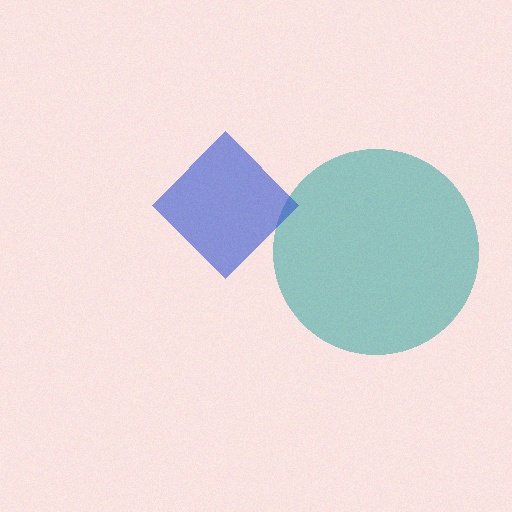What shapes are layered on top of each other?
The layered shapes are: a teal circle, a blue diamond.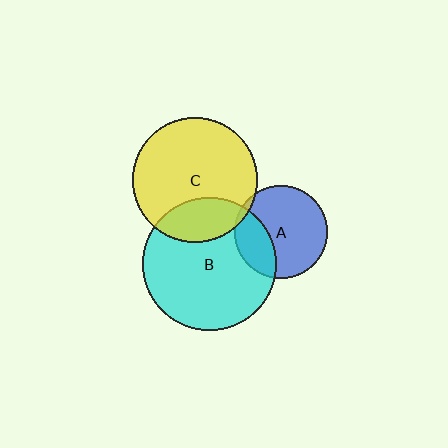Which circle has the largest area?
Circle B (cyan).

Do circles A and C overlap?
Yes.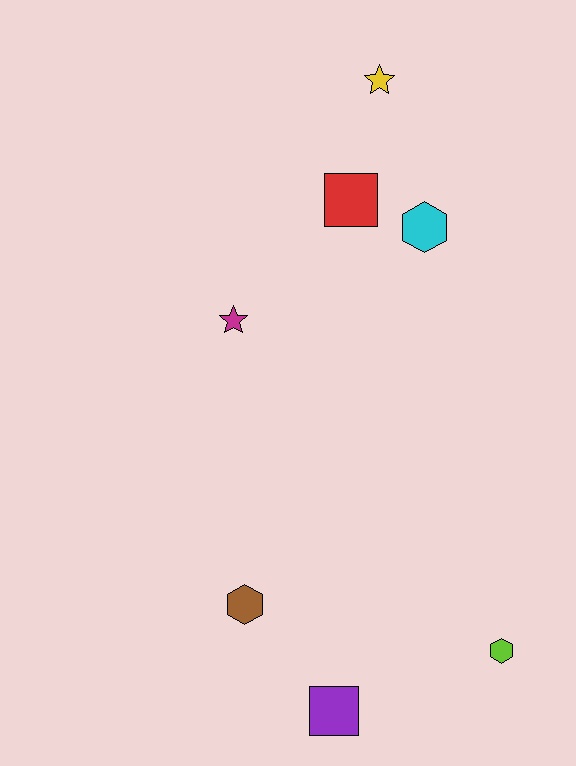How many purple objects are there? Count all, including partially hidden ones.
There is 1 purple object.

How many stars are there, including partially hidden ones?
There are 2 stars.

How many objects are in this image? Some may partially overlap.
There are 7 objects.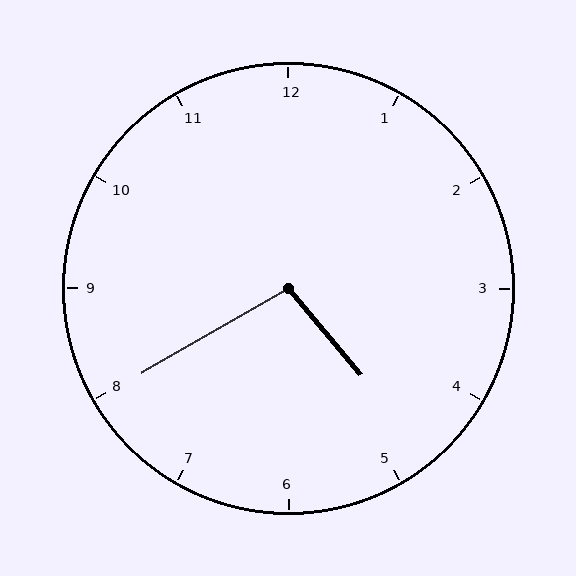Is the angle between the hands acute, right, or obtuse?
It is obtuse.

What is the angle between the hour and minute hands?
Approximately 100 degrees.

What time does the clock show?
4:40.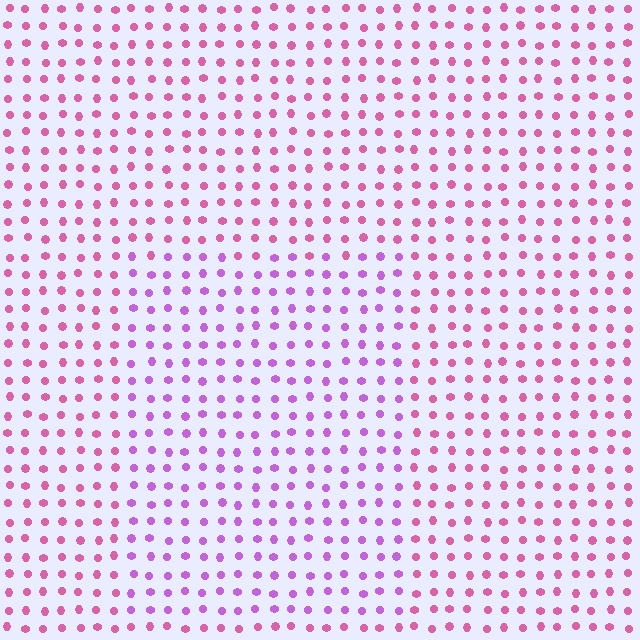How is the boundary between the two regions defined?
The boundary is defined purely by a slight shift in hue (about 37 degrees). Spacing, size, and orientation are identical on both sides.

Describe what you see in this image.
The image is filled with small pink elements in a uniform arrangement. A rectangle-shaped region is visible where the elements are tinted to a slightly different hue, forming a subtle color boundary.